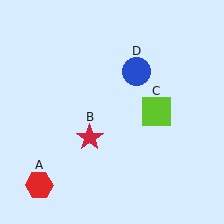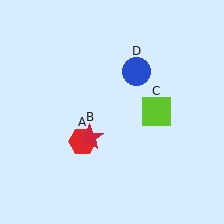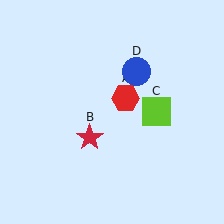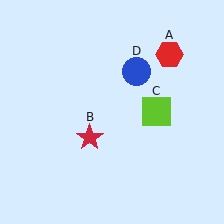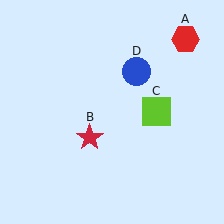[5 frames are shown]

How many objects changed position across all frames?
1 object changed position: red hexagon (object A).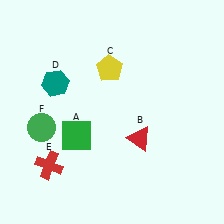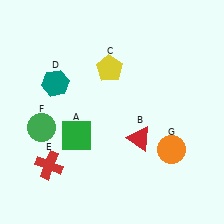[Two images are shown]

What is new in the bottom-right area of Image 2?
An orange circle (G) was added in the bottom-right area of Image 2.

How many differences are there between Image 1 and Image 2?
There is 1 difference between the two images.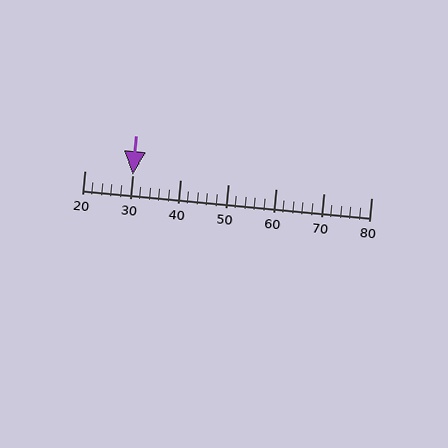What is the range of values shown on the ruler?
The ruler shows values from 20 to 80.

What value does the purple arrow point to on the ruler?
The purple arrow points to approximately 30.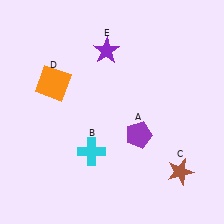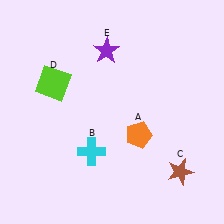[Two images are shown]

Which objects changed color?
A changed from purple to orange. D changed from orange to lime.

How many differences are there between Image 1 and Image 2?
There are 2 differences between the two images.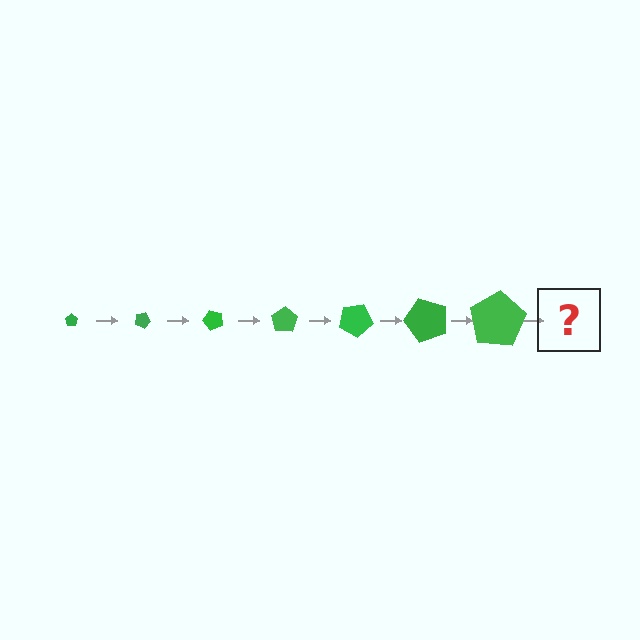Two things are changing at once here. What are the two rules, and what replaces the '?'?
The two rules are that the pentagon grows larger each step and it rotates 25 degrees each step. The '?' should be a pentagon, larger than the previous one and rotated 175 degrees from the start.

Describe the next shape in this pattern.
It should be a pentagon, larger than the previous one and rotated 175 degrees from the start.